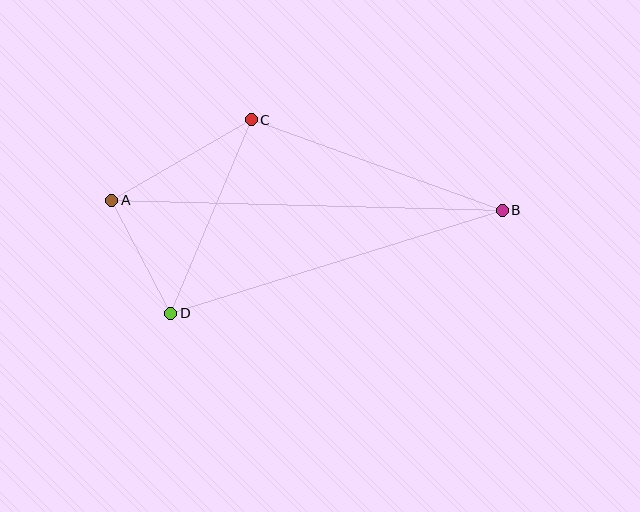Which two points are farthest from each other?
Points A and B are farthest from each other.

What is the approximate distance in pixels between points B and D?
The distance between B and D is approximately 347 pixels.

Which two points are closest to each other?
Points A and D are closest to each other.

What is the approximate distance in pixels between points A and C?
The distance between A and C is approximately 161 pixels.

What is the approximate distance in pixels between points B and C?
The distance between B and C is approximately 267 pixels.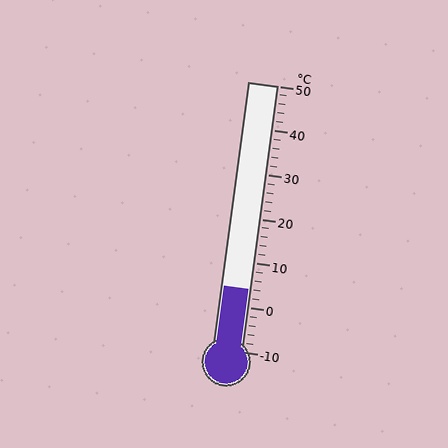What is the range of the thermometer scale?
The thermometer scale ranges from -10°C to 50°C.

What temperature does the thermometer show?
The thermometer shows approximately 4°C.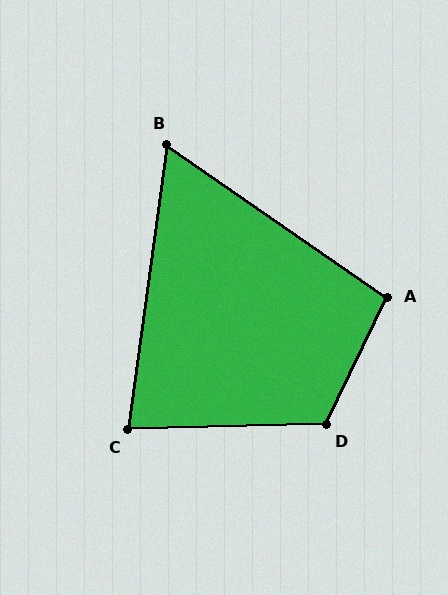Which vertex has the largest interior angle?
D, at approximately 117 degrees.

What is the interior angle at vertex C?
Approximately 81 degrees (acute).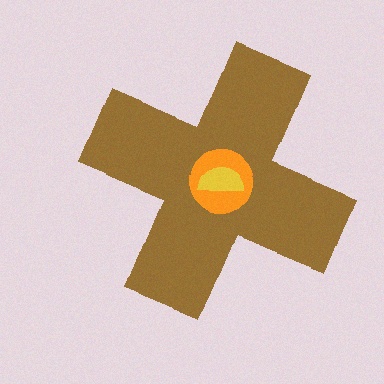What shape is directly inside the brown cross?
The orange circle.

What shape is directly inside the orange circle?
The yellow semicircle.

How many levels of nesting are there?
3.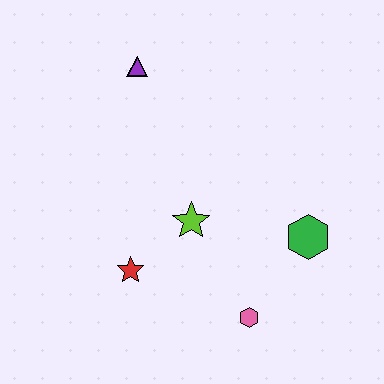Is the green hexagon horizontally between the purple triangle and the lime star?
No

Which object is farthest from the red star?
The purple triangle is farthest from the red star.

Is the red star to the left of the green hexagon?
Yes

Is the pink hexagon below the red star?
Yes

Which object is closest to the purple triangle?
The lime star is closest to the purple triangle.